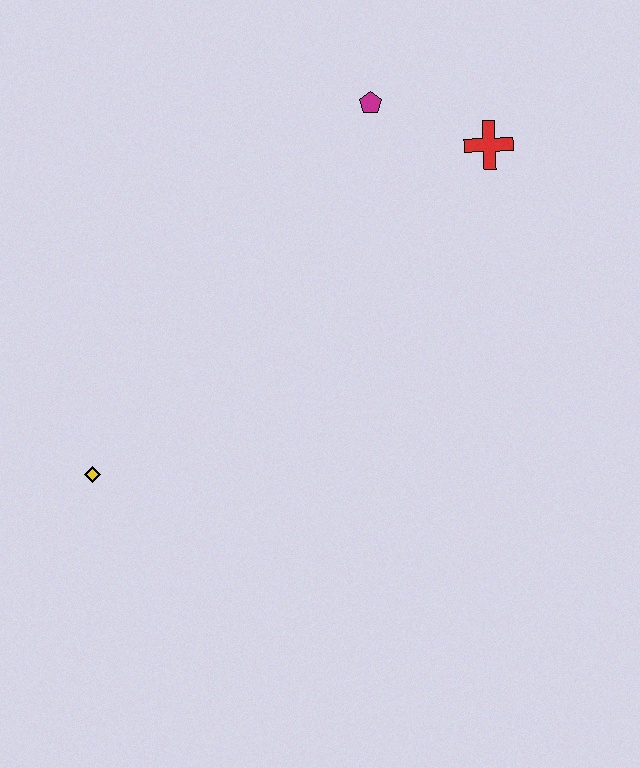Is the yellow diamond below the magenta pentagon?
Yes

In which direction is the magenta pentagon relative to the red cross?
The magenta pentagon is to the left of the red cross.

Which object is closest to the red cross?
The magenta pentagon is closest to the red cross.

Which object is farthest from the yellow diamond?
The red cross is farthest from the yellow diamond.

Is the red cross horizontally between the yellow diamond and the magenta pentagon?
No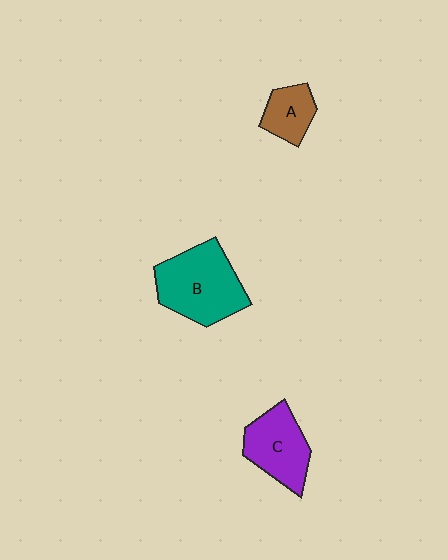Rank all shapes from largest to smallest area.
From largest to smallest: B (teal), C (purple), A (brown).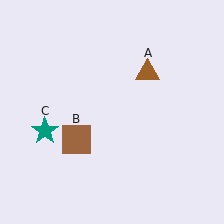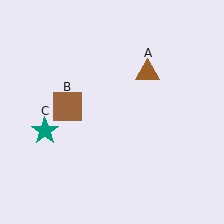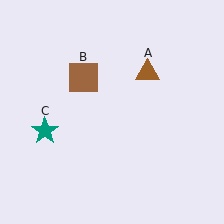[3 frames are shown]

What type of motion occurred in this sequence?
The brown square (object B) rotated clockwise around the center of the scene.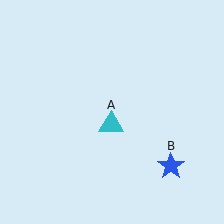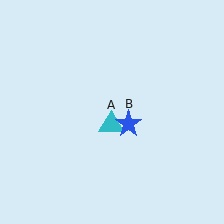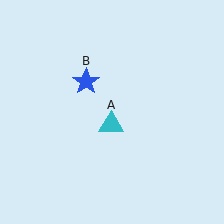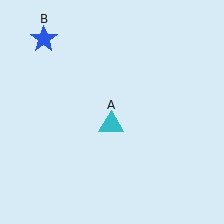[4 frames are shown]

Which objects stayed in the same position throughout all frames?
Cyan triangle (object A) remained stationary.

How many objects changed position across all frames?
1 object changed position: blue star (object B).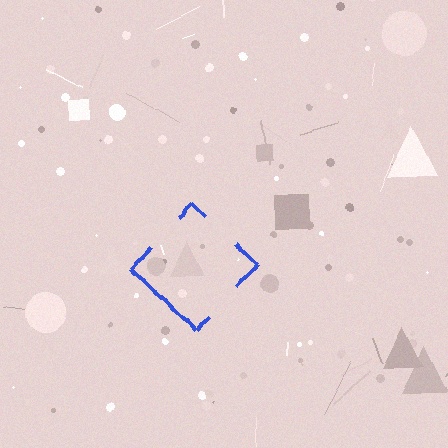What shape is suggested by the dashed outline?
The dashed outline suggests a diamond.